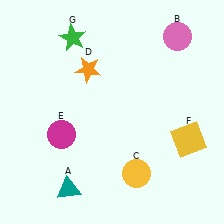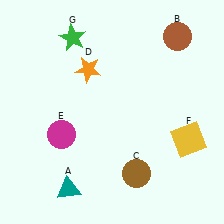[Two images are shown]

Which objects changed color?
B changed from pink to brown. C changed from yellow to brown.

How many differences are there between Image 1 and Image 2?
There are 2 differences between the two images.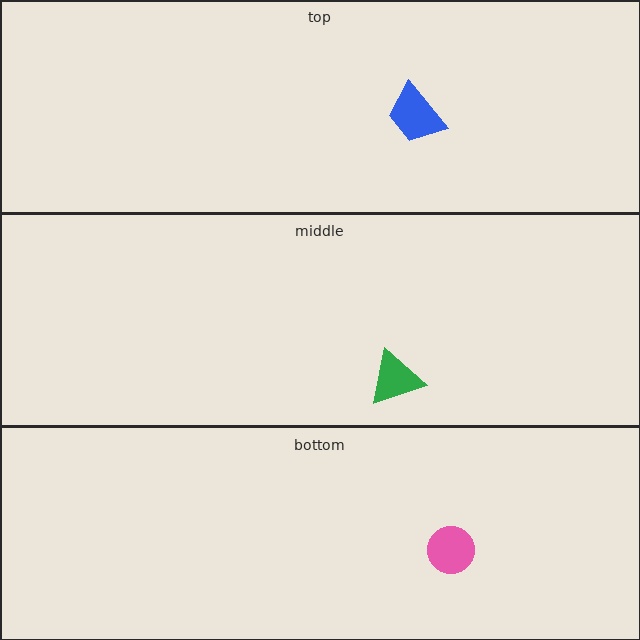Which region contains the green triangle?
The middle region.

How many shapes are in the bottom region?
1.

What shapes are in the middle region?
The green triangle.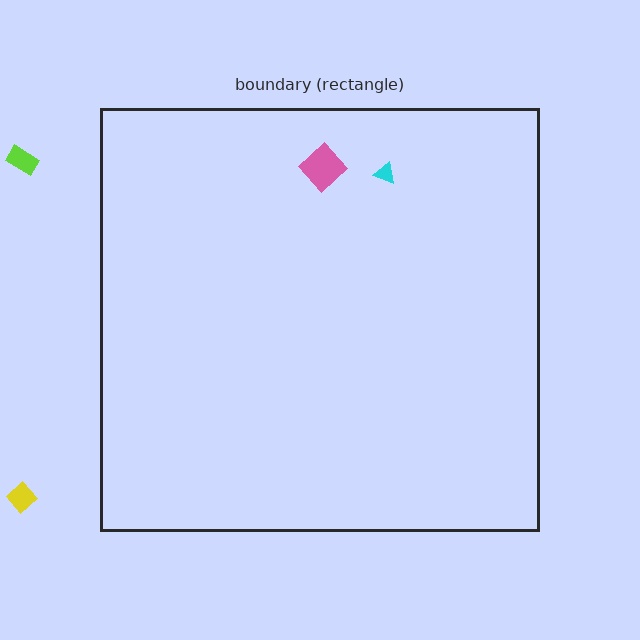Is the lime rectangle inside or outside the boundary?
Outside.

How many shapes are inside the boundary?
2 inside, 2 outside.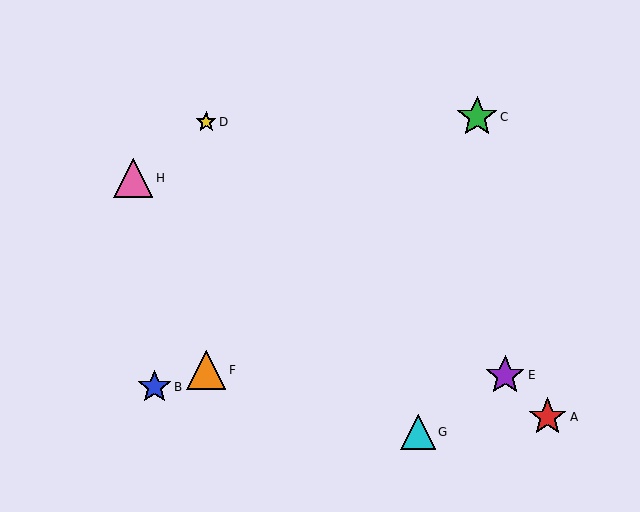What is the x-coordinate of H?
Object H is at x≈133.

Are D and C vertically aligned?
No, D is at x≈206 and C is at x≈477.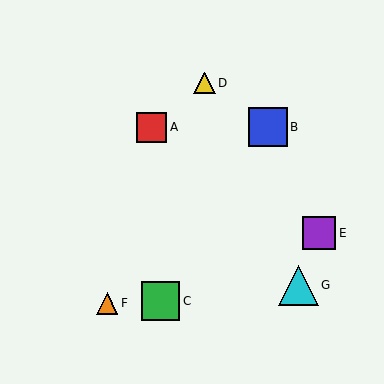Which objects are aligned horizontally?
Objects A, B are aligned horizontally.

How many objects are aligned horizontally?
2 objects (A, B) are aligned horizontally.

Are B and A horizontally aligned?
Yes, both are at y≈127.